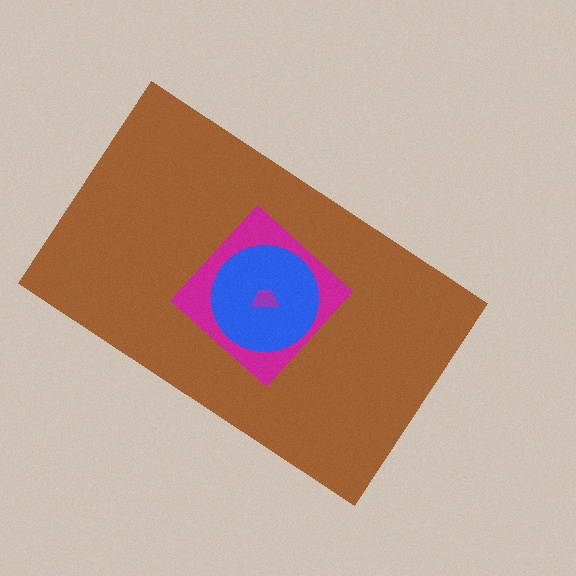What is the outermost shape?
The brown rectangle.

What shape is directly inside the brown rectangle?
The magenta diamond.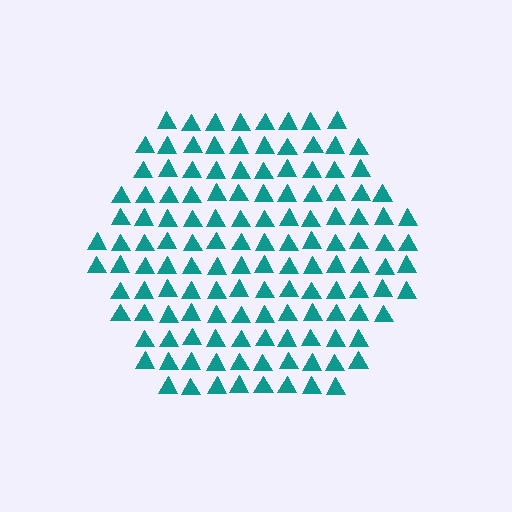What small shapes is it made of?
It is made of small triangles.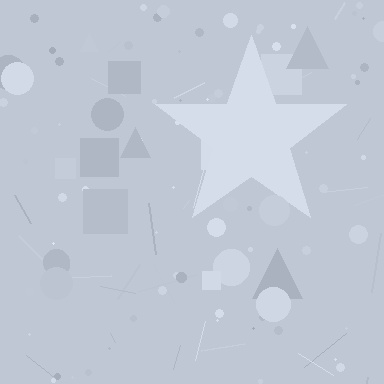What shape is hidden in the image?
A star is hidden in the image.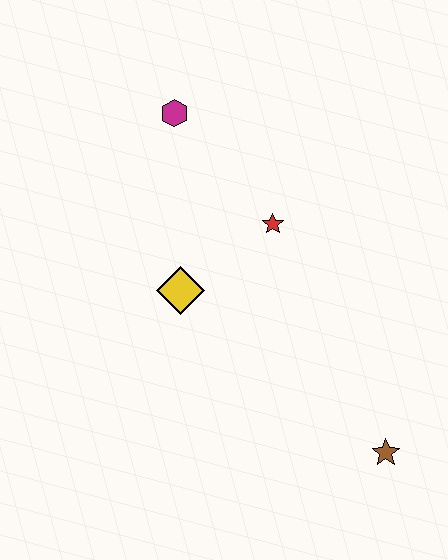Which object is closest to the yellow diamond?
The red star is closest to the yellow diamond.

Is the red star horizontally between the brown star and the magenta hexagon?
Yes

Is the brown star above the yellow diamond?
No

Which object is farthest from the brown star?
The magenta hexagon is farthest from the brown star.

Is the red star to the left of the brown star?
Yes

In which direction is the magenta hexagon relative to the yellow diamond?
The magenta hexagon is above the yellow diamond.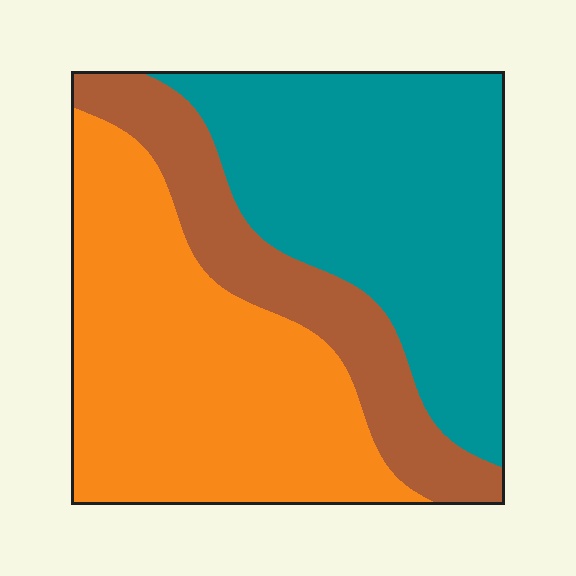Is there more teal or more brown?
Teal.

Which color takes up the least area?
Brown, at roughly 20%.